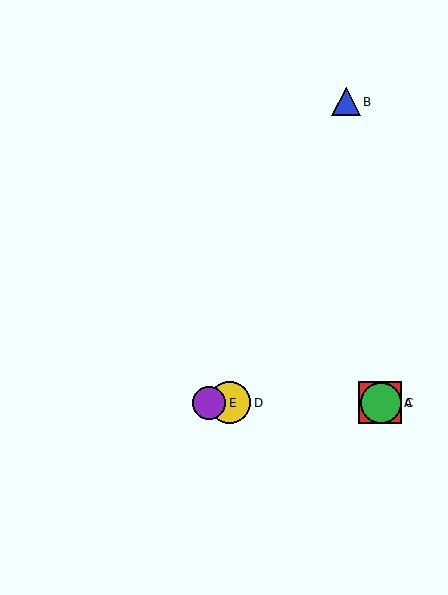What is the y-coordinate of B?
Object B is at y≈102.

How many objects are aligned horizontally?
4 objects (A, C, D, E) are aligned horizontally.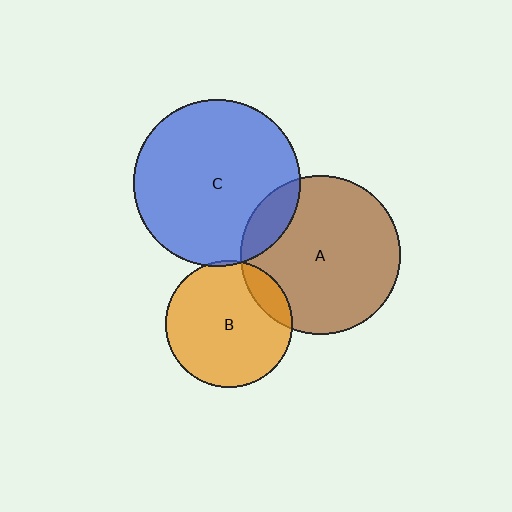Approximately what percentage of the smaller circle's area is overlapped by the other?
Approximately 15%.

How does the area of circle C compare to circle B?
Approximately 1.7 times.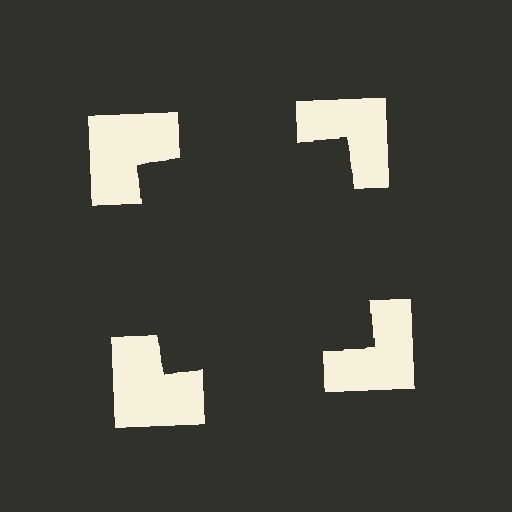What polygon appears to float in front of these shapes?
An illusory square — its edges are inferred from the aligned wedge cuts in the notched squares, not physically drawn.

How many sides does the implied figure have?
4 sides.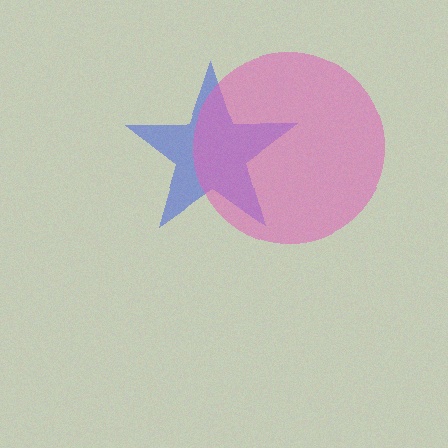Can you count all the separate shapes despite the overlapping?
Yes, there are 2 separate shapes.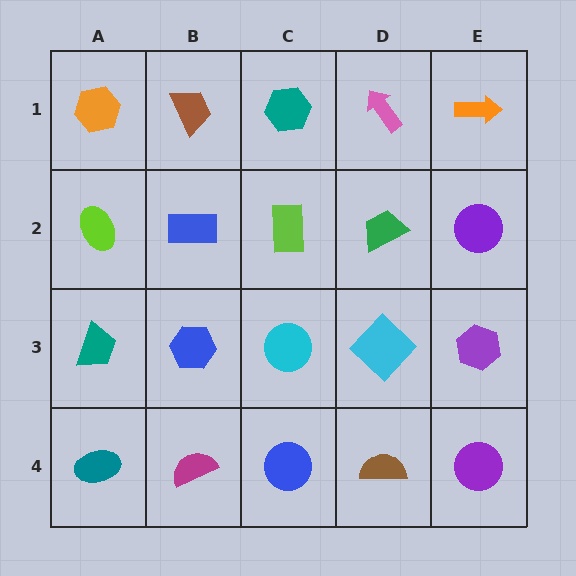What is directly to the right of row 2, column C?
A green trapezoid.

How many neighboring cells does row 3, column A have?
3.